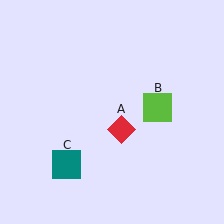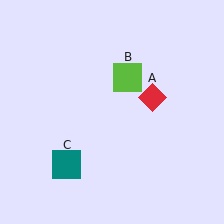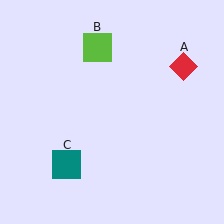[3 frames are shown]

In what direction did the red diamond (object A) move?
The red diamond (object A) moved up and to the right.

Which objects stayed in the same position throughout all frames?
Teal square (object C) remained stationary.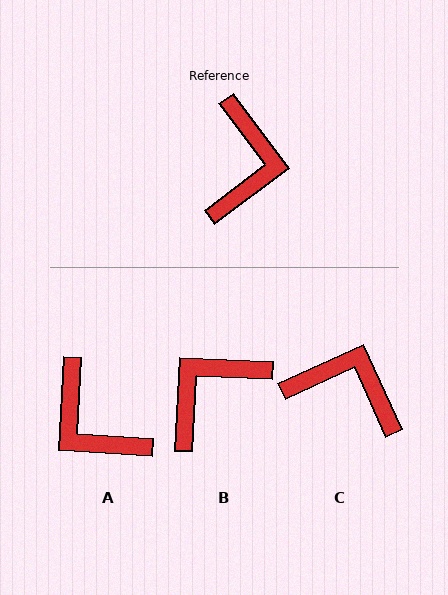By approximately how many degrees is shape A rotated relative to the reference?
Approximately 130 degrees clockwise.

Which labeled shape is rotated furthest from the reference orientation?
B, about 140 degrees away.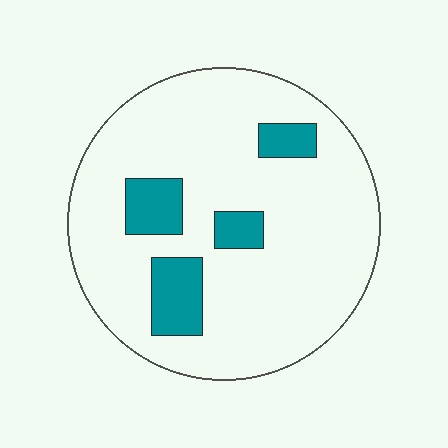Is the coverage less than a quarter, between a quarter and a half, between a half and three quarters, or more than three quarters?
Less than a quarter.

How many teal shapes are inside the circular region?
4.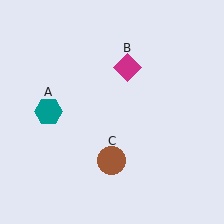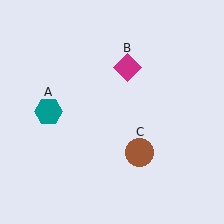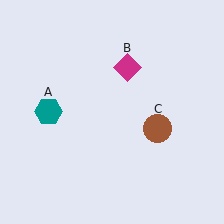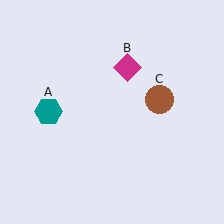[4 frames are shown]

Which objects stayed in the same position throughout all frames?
Teal hexagon (object A) and magenta diamond (object B) remained stationary.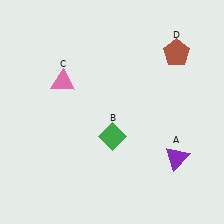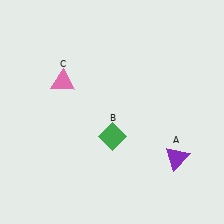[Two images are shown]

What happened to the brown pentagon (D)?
The brown pentagon (D) was removed in Image 2. It was in the top-right area of Image 1.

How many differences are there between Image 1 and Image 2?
There is 1 difference between the two images.